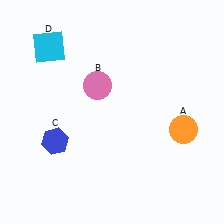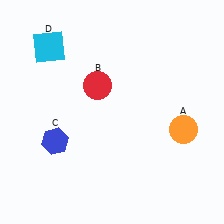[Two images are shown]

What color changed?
The circle (B) changed from pink in Image 1 to red in Image 2.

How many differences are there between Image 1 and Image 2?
There is 1 difference between the two images.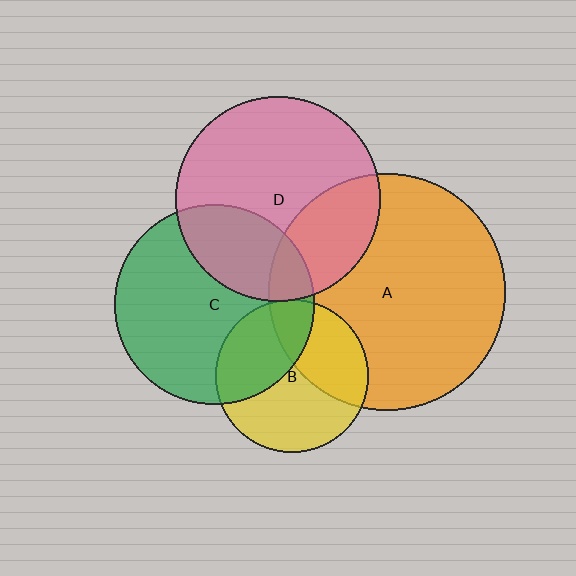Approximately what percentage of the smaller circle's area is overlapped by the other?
Approximately 25%.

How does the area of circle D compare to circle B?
Approximately 1.8 times.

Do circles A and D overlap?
Yes.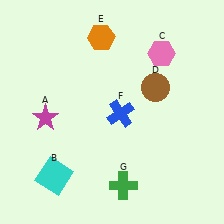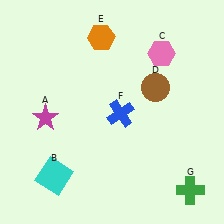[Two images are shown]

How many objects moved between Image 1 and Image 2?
1 object moved between the two images.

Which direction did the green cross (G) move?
The green cross (G) moved right.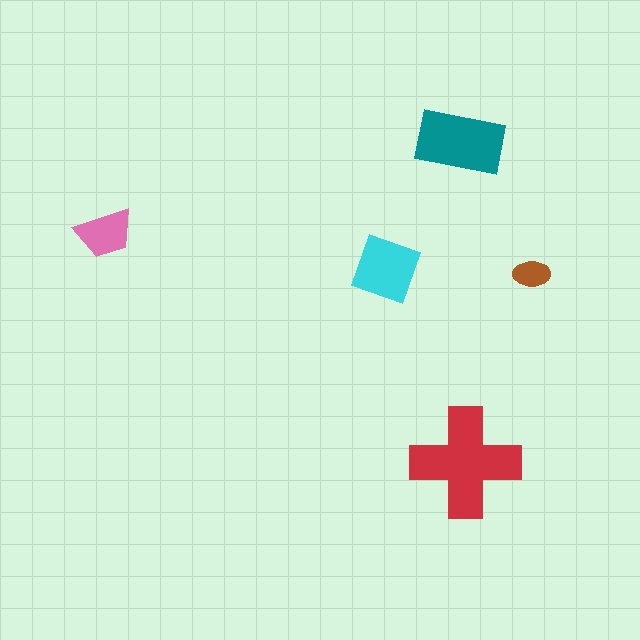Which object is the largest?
The red cross.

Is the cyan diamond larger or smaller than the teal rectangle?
Smaller.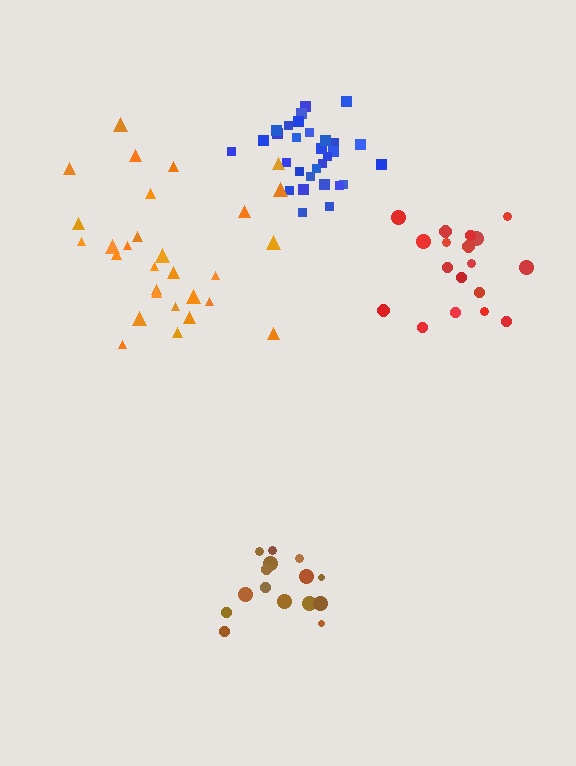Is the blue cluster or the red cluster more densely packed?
Blue.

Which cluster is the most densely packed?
Blue.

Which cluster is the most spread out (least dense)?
Orange.